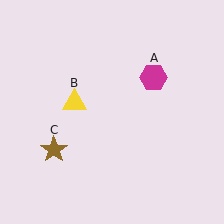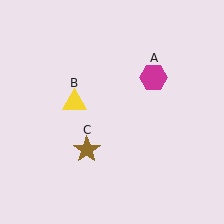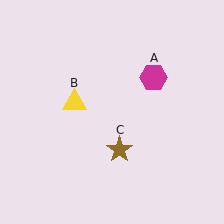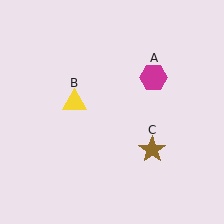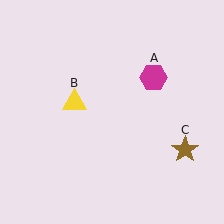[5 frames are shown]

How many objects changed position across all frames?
1 object changed position: brown star (object C).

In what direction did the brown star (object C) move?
The brown star (object C) moved right.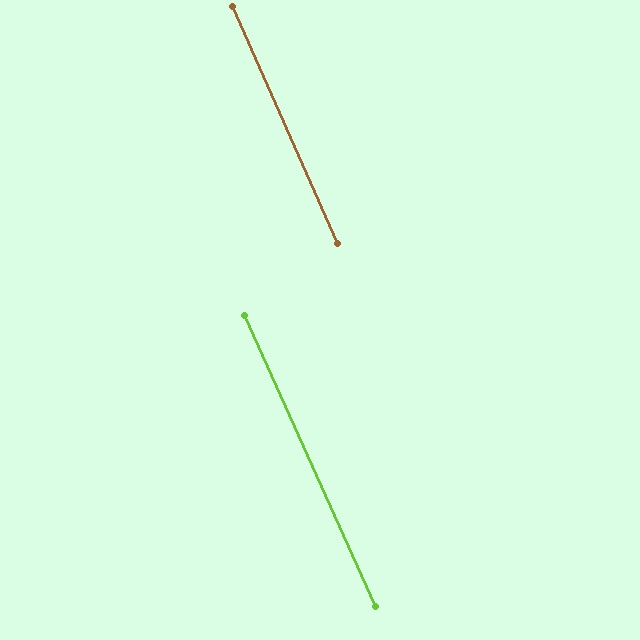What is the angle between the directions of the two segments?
Approximately 0 degrees.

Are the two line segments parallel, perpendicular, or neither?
Parallel — their directions differ by only 0.4°.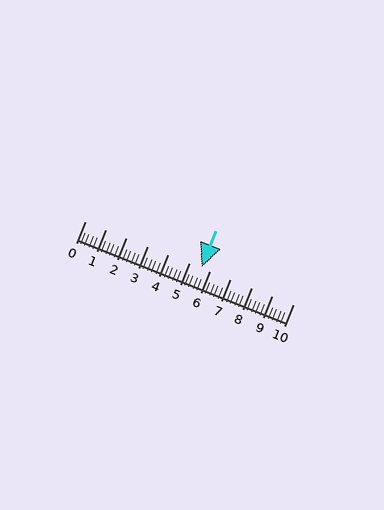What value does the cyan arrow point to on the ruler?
The cyan arrow points to approximately 5.6.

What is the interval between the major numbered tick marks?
The major tick marks are spaced 1 units apart.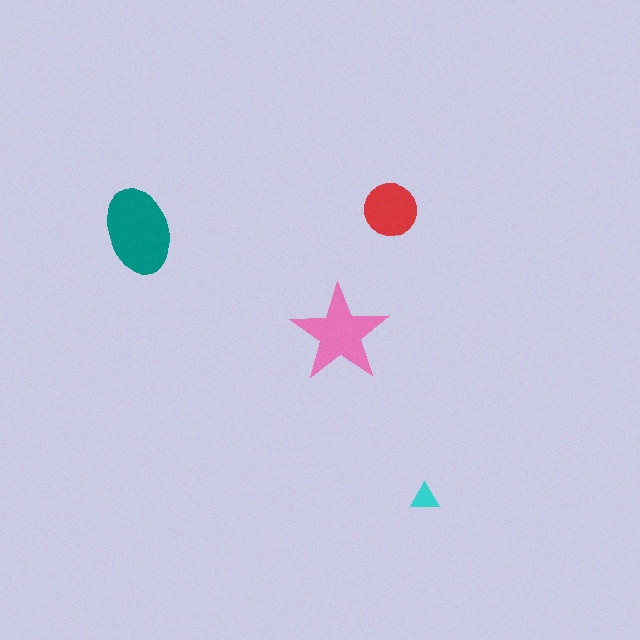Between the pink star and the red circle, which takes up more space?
The pink star.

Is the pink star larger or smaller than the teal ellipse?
Smaller.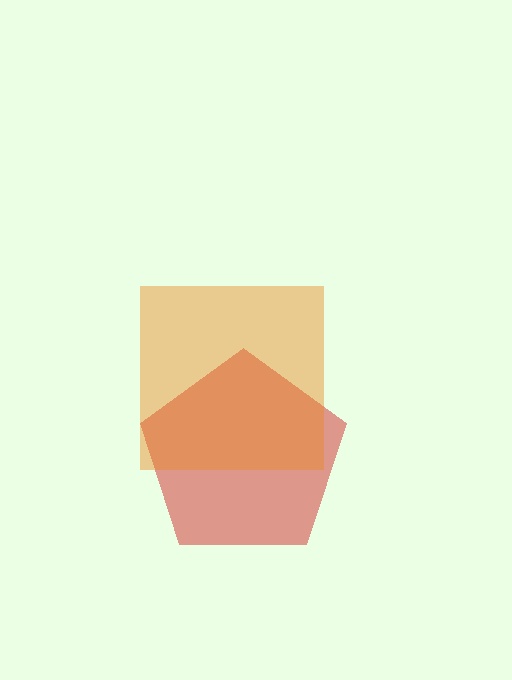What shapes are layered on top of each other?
The layered shapes are: a red pentagon, an orange square.